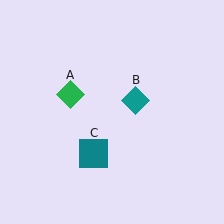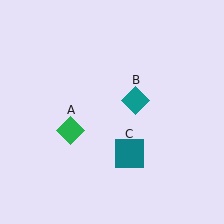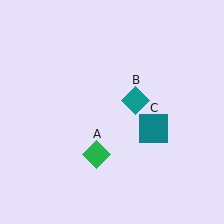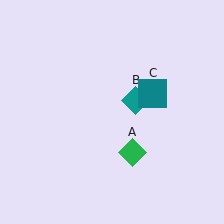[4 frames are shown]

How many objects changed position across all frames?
2 objects changed position: green diamond (object A), teal square (object C).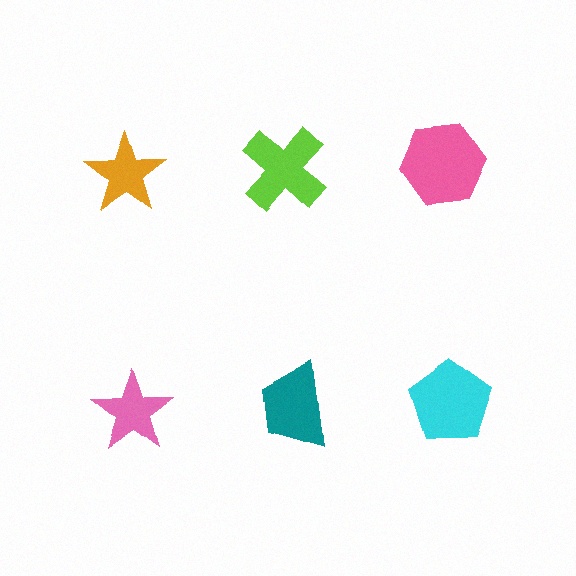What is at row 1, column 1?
An orange star.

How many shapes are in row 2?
3 shapes.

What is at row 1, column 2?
A lime cross.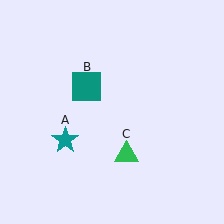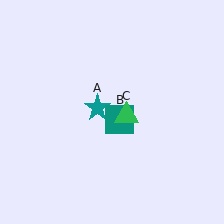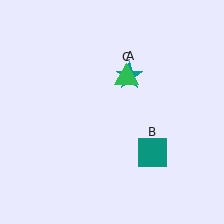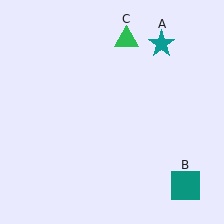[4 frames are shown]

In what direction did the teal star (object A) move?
The teal star (object A) moved up and to the right.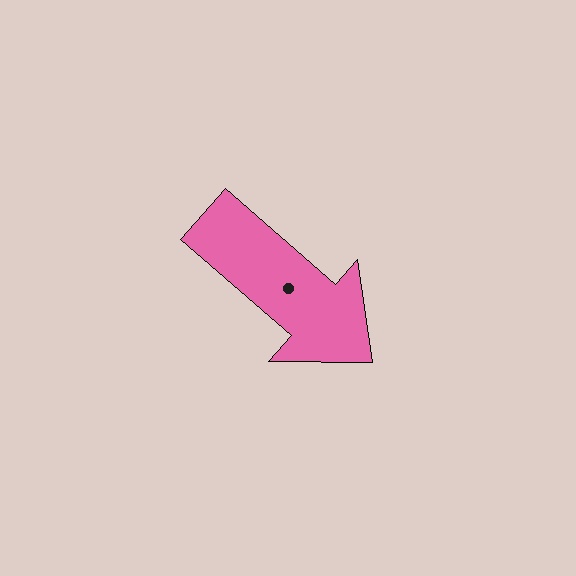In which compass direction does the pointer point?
Southeast.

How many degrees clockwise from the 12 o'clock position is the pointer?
Approximately 131 degrees.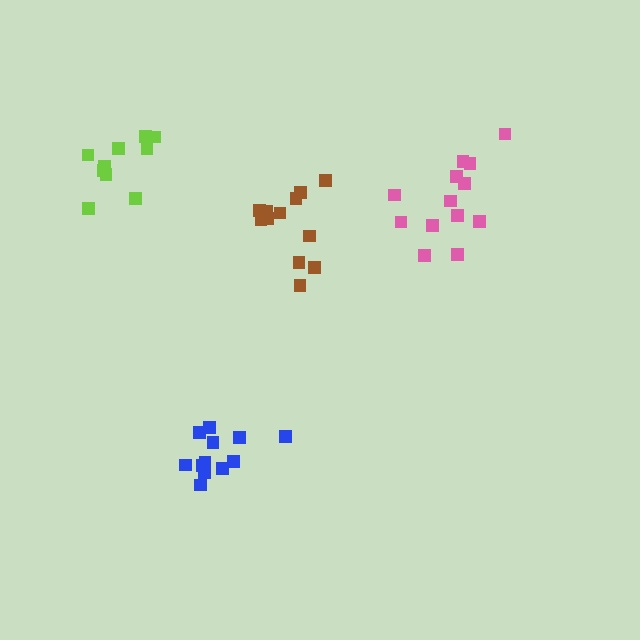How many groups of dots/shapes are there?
There are 4 groups.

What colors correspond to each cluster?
The clusters are colored: lime, pink, brown, blue.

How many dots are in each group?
Group 1: 10 dots, Group 2: 13 dots, Group 3: 12 dots, Group 4: 12 dots (47 total).